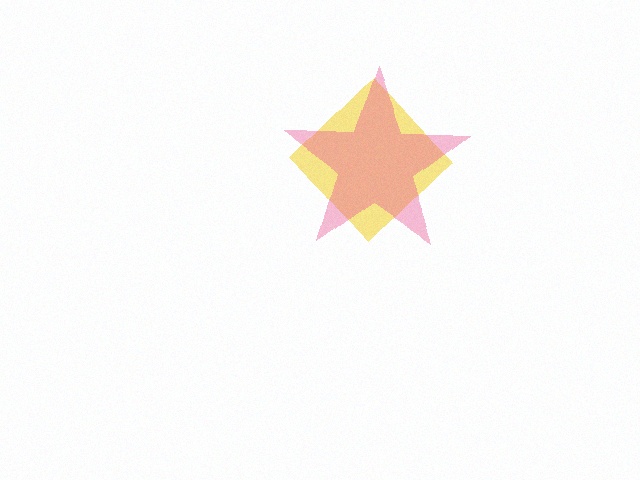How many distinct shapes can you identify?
There are 2 distinct shapes: a yellow diamond, a pink star.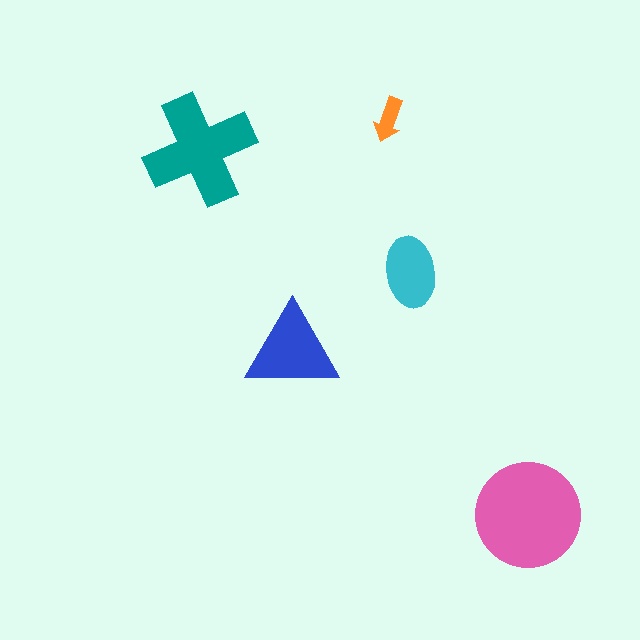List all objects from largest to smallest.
The pink circle, the teal cross, the blue triangle, the cyan ellipse, the orange arrow.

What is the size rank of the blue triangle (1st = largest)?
3rd.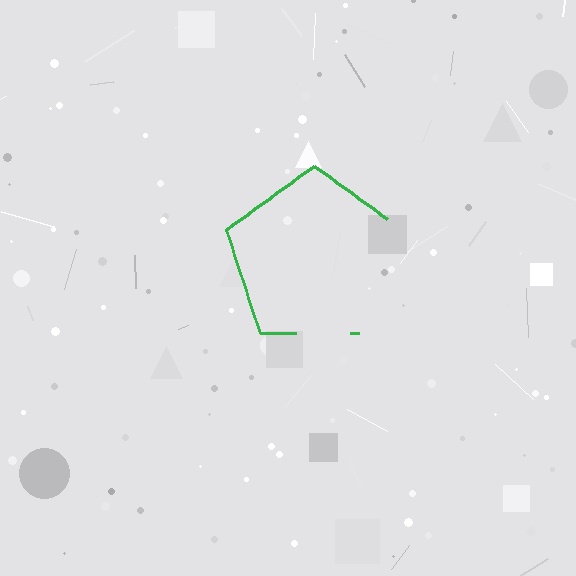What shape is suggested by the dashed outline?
The dashed outline suggests a pentagon.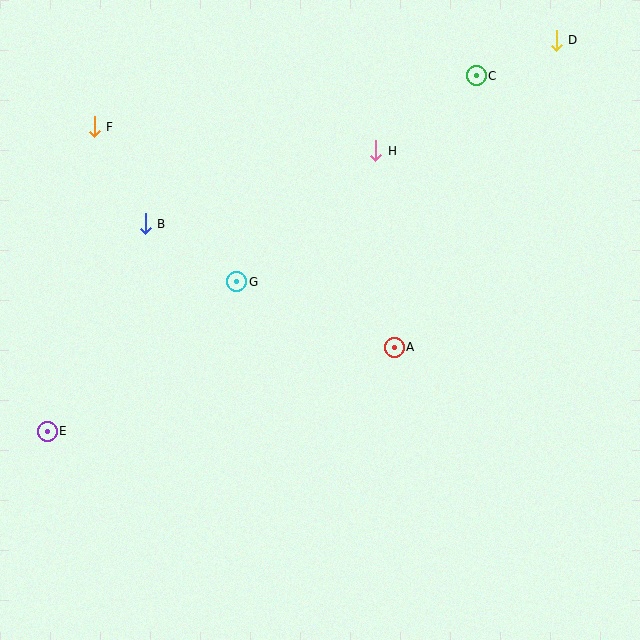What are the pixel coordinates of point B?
Point B is at (145, 224).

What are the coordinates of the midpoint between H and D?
The midpoint between H and D is at (466, 95).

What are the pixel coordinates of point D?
Point D is at (556, 40).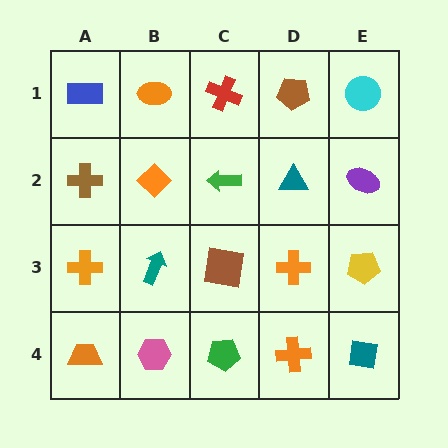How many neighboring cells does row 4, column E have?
2.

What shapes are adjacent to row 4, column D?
An orange cross (row 3, column D), a green pentagon (row 4, column C), a teal square (row 4, column E).